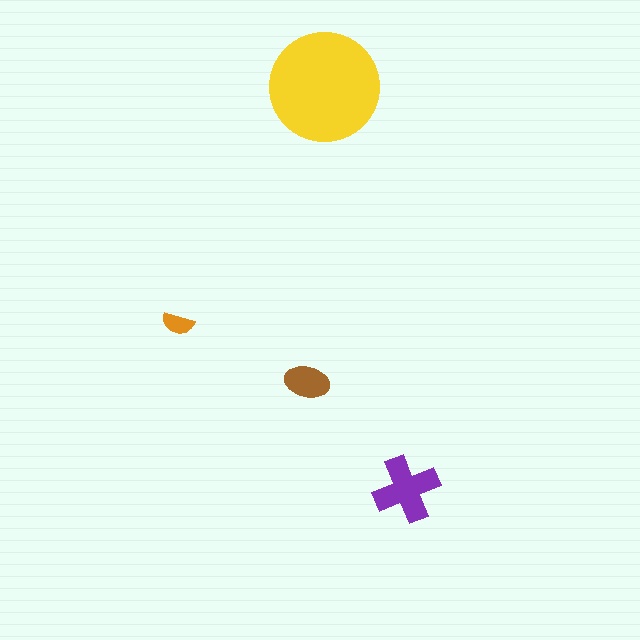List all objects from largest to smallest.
The yellow circle, the purple cross, the brown ellipse, the orange semicircle.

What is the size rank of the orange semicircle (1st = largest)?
4th.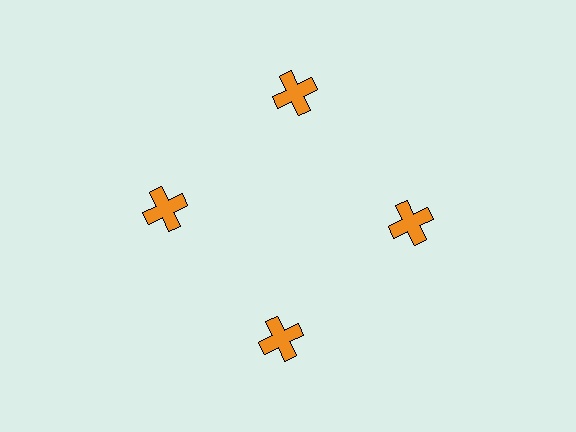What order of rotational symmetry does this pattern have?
This pattern has 4-fold rotational symmetry.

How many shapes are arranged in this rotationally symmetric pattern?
There are 4 shapes, arranged in 4 groups of 1.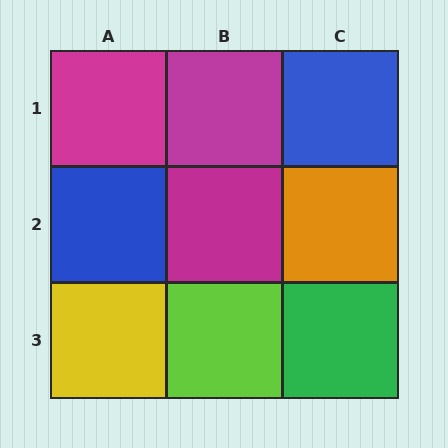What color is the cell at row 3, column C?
Green.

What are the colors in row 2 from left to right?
Blue, magenta, orange.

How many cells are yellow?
1 cell is yellow.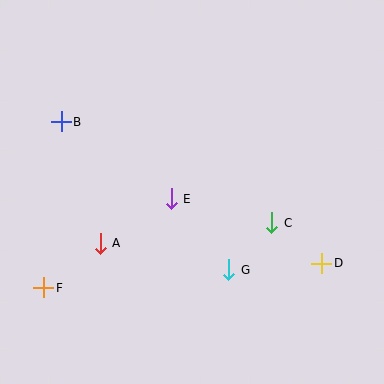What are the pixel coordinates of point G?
Point G is at (229, 270).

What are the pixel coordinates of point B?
Point B is at (61, 122).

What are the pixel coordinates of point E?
Point E is at (171, 199).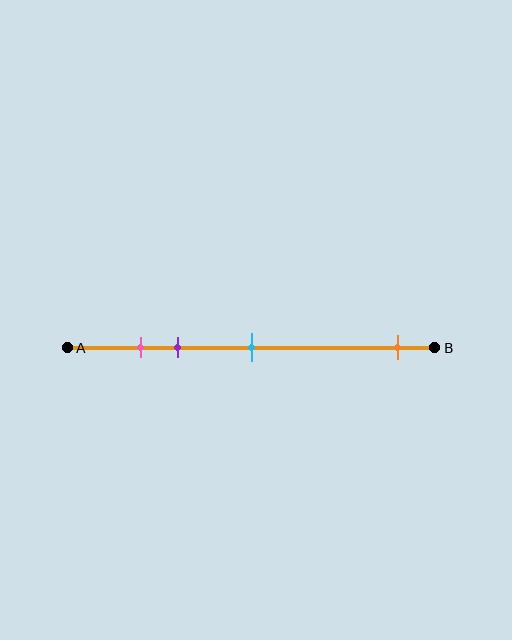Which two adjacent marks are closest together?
The pink and purple marks are the closest adjacent pair.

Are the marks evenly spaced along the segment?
No, the marks are not evenly spaced.